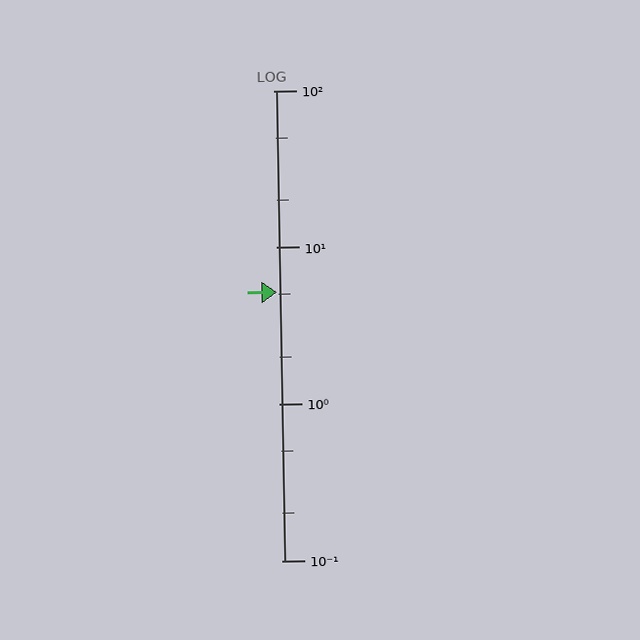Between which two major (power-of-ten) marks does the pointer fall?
The pointer is between 1 and 10.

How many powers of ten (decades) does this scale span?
The scale spans 3 decades, from 0.1 to 100.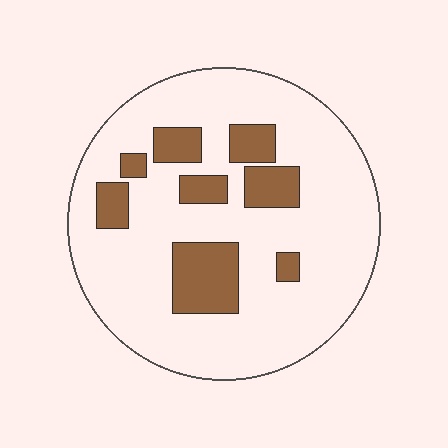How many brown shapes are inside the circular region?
8.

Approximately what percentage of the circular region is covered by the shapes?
Approximately 20%.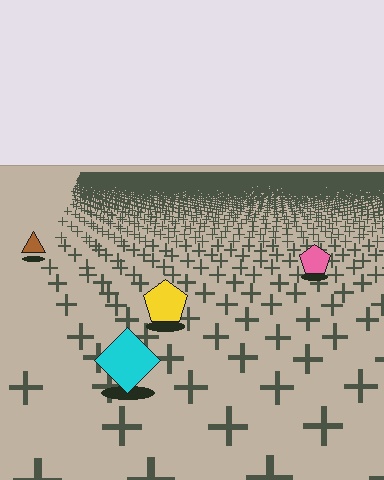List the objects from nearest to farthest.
From nearest to farthest: the cyan diamond, the yellow pentagon, the pink pentagon, the brown triangle.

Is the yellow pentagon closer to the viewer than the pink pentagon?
Yes. The yellow pentagon is closer — you can tell from the texture gradient: the ground texture is coarser near it.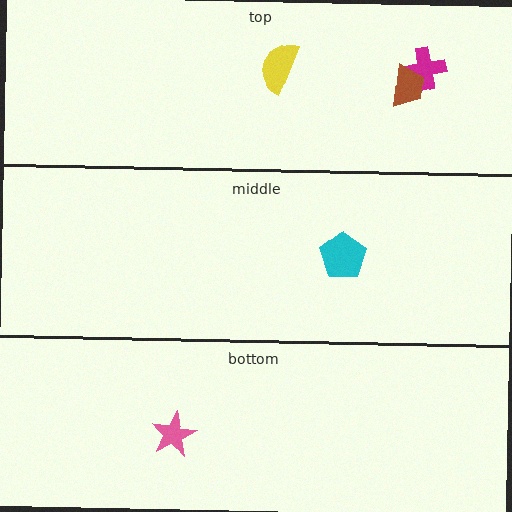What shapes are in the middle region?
The cyan pentagon.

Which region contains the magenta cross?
The top region.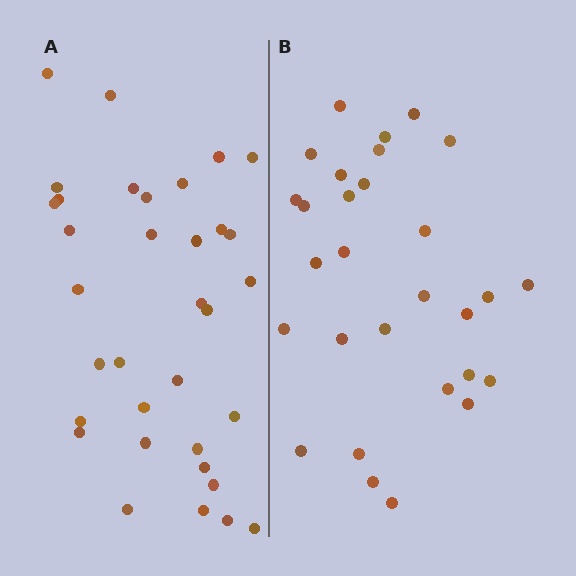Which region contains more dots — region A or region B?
Region A (the left region) has more dots.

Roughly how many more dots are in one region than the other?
Region A has about 5 more dots than region B.